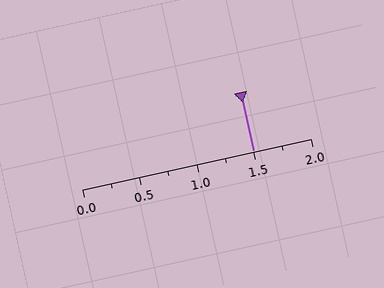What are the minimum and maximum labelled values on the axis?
The axis runs from 0.0 to 2.0.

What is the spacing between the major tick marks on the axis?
The major ticks are spaced 0.5 apart.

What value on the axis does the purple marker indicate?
The marker indicates approximately 1.5.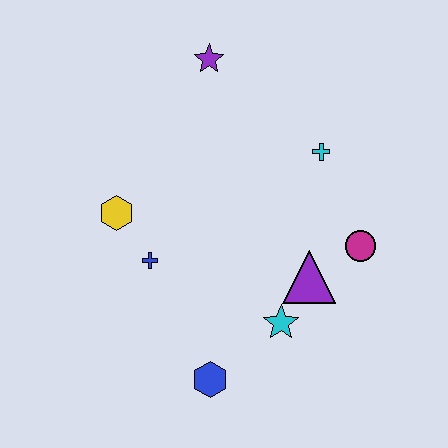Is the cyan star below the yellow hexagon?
Yes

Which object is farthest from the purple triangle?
The purple star is farthest from the purple triangle.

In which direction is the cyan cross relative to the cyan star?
The cyan cross is above the cyan star.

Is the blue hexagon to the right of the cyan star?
No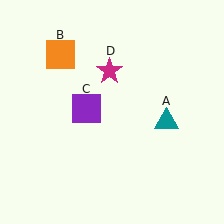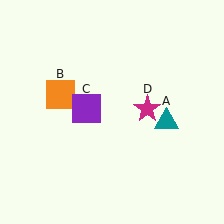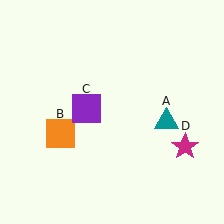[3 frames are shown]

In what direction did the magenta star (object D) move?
The magenta star (object D) moved down and to the right.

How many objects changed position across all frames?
2 objects changed position: orange square (object B), magenta star (object D).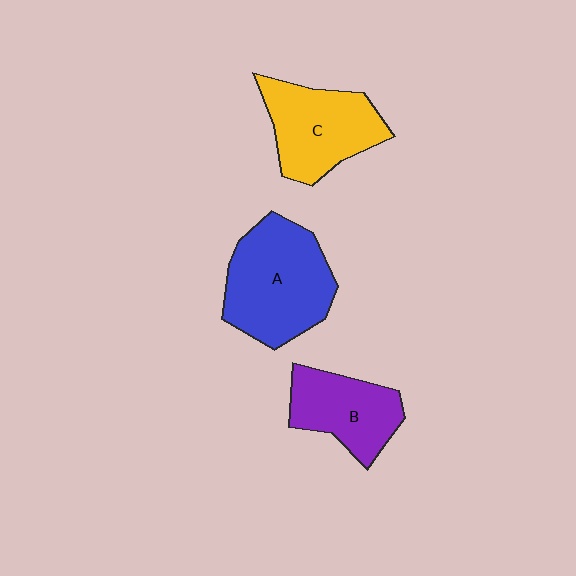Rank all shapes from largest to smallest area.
From largest to smallest: A (blue), C (yellow), B (purple).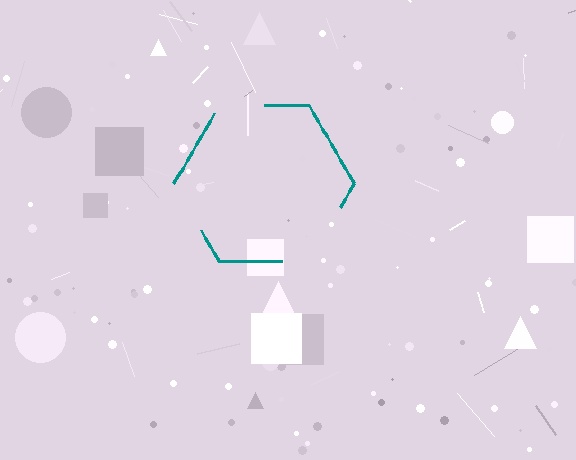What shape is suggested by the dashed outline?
The dashed outline suggests a hexagon.